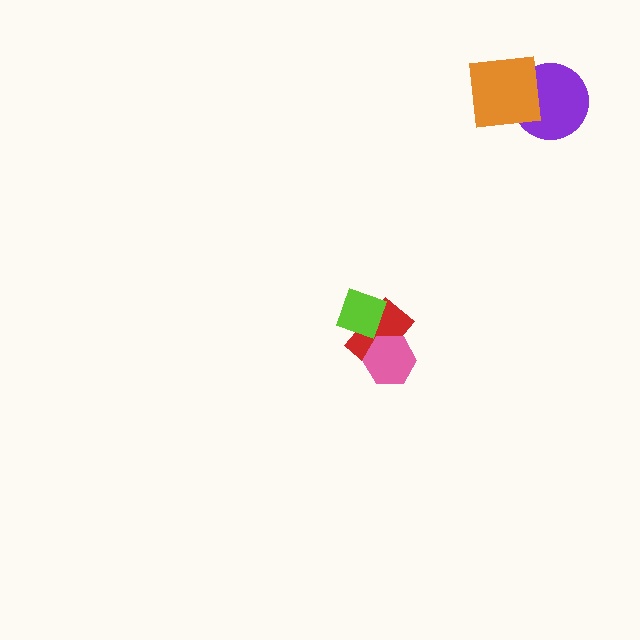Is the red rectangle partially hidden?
Yes, it is partially covered by another shape.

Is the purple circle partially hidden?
Yes, it is partially covered by another shape.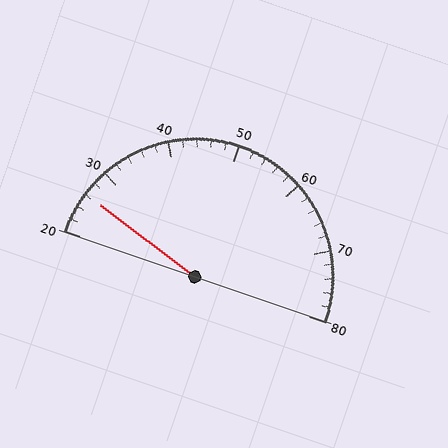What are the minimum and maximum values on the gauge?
The gauge ranges from 20 to 80.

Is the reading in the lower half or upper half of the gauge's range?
The reading is in the lower half of the range (20 to 80).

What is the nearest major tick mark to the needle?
The nearest major tick mark is 30.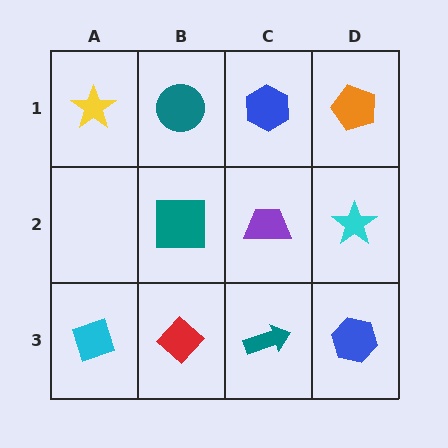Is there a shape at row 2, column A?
No, that cell is empty.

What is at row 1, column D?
An orange pentagon.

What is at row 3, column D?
A blue hexagon.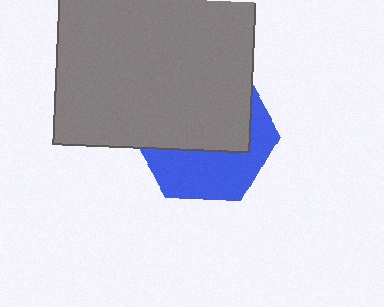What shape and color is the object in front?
The object in front is a gray square.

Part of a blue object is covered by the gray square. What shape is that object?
It is a hexagon.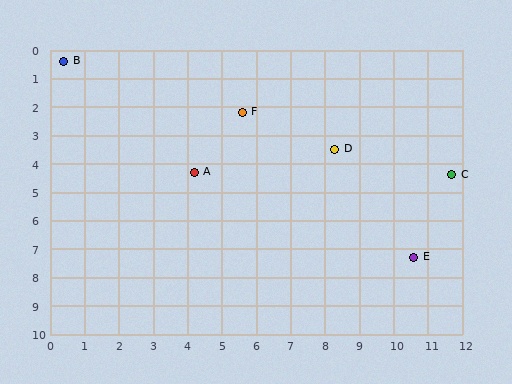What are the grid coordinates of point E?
Point E is at approximately (10.6, 7.3).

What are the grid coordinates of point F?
Point F is at approximately (5.6, 2.2).